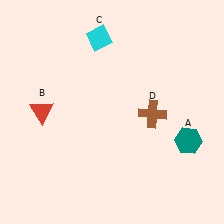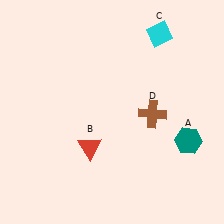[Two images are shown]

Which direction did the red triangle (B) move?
The red triangle (B) moved right.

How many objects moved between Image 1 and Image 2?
2 objects moved between the two images.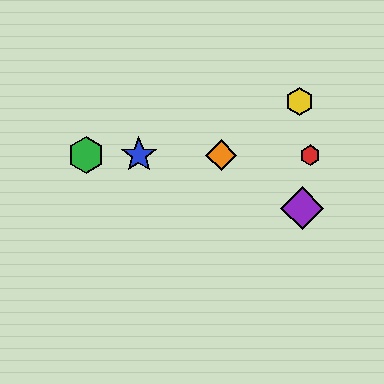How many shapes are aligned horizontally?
4 shapes (the red hexagon, the blue star, the green hexagon, the orange diamond) are aligned horizontally.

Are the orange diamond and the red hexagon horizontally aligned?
Yes, both are at y≈155.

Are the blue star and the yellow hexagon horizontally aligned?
No, the blue star is at y≈155 and the yellow hexagon is at y≈102.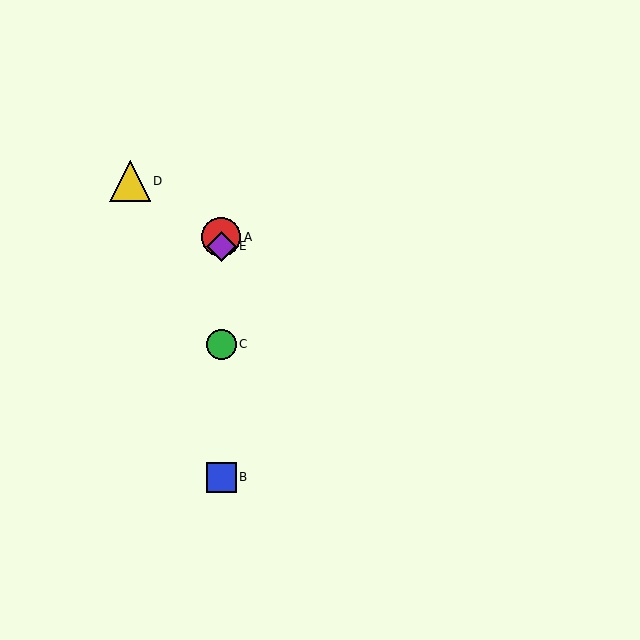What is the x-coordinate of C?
Object C is at x≈221.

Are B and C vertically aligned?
Yes, both are at x≈221.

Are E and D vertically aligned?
No, E is at x≈221 and D is at x≈130.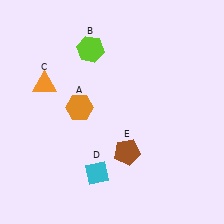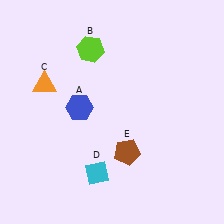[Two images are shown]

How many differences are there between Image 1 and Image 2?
There is 1 difference between the two images.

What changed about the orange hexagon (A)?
In Image 1, A is orange. In Image 2, it changed to blue.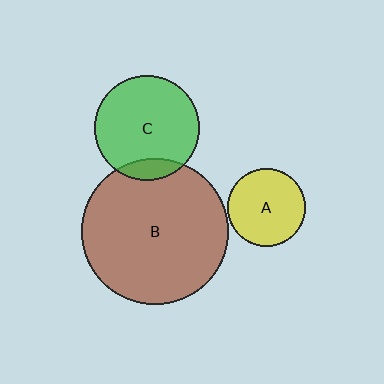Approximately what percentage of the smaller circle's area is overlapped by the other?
Approximately 10%.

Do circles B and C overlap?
Yes.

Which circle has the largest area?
Circle B (brown).